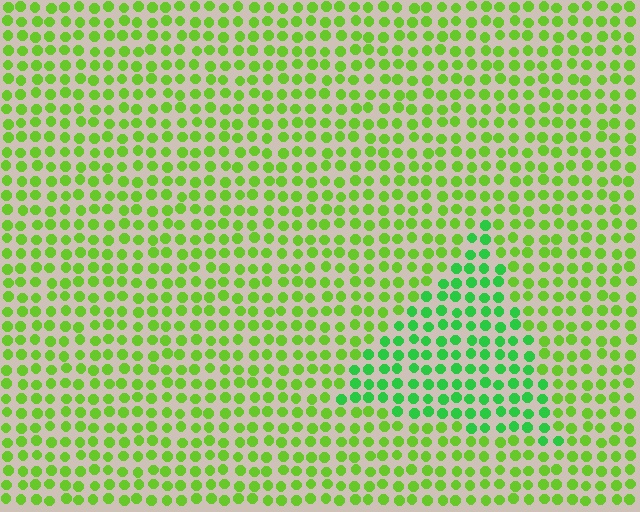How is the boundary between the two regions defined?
The boundary is defined purely by a slight shift in hue (about 32 degrees). Spacing, size, and orientation are identical on both sides.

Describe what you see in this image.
The image is filled with small lime elements in a uniform arrangement. A triangle-shaped region is visible where the elements are tinted to a slightly different hue, forming a subtle color boundary.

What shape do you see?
I see a triangle.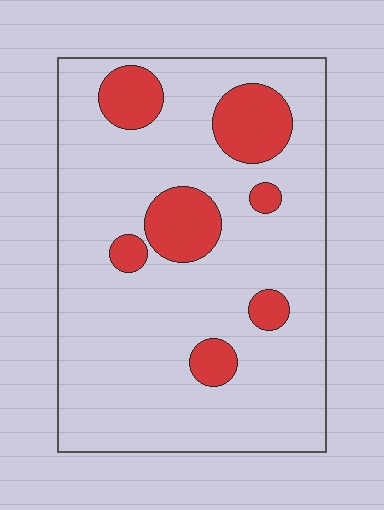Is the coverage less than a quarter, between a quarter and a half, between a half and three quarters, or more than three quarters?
Less than a quarter.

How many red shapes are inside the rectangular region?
7.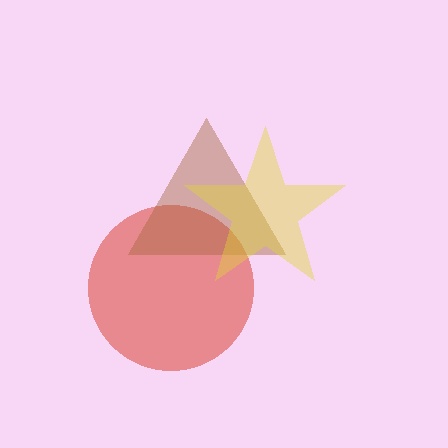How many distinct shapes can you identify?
There are 3 distinct shapes: a red circle, a brown triangle, a yellow star.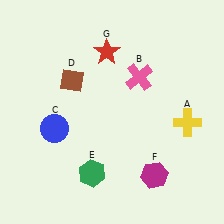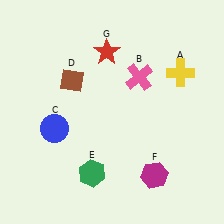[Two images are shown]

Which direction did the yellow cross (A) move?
The yellow cross (A) moved up.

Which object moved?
The yellow cross (A) moved up.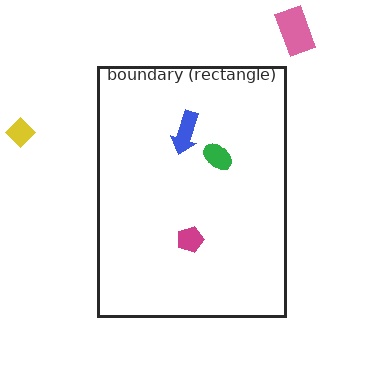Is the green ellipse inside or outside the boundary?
Inside.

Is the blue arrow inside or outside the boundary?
Inside.